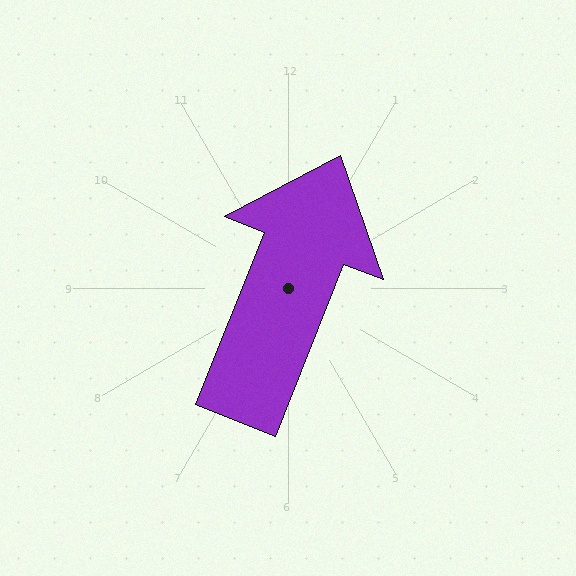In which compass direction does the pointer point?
North.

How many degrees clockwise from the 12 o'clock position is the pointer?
Approximately 22 degrees.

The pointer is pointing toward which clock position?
Roughly 1 o'clock.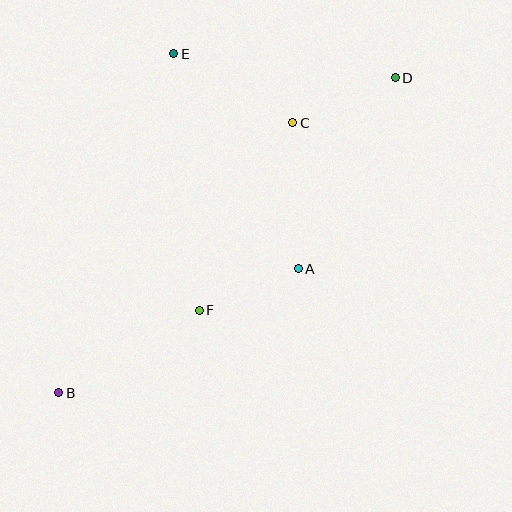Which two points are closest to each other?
Points A and F are closest to each other.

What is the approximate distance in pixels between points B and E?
The distance between B and E is approximately 358 pixels.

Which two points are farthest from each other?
Points B and D are farthest from each other.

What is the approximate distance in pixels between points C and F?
The distance between C and F is approximately 209 pixels.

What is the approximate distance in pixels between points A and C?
The distance between A and C is approximately 146 pixels.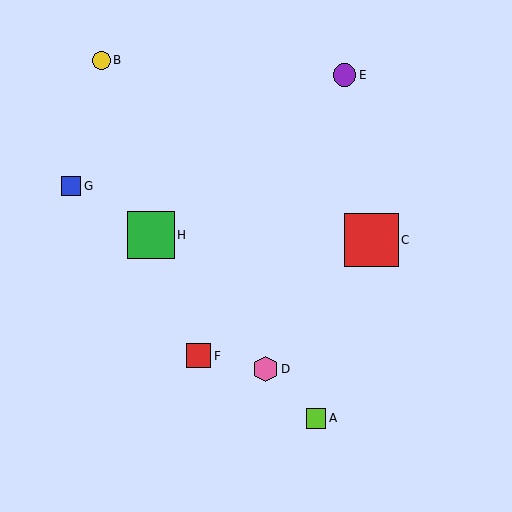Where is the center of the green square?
The center of the green square is at (151, 235).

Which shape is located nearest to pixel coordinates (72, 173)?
The blue square (labeled G) at (71, 186) is nearest to that location.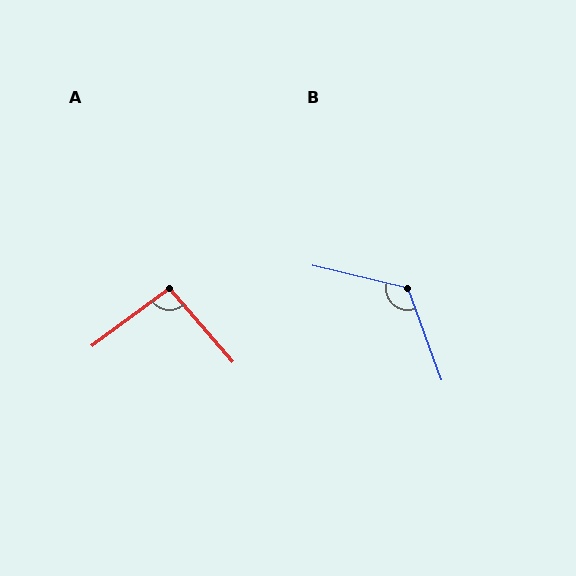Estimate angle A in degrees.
Approximately 94 degrees.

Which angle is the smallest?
A, at approximately 94 degrees.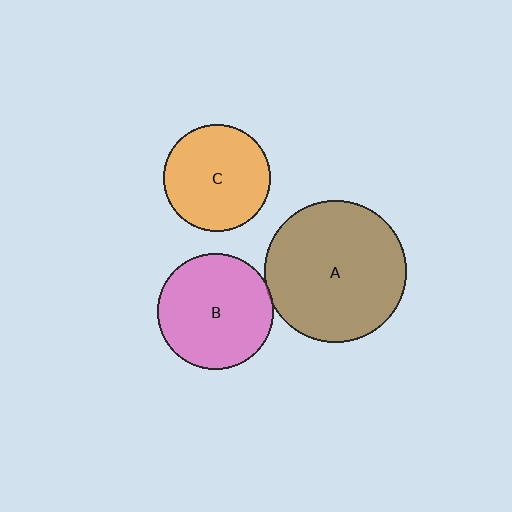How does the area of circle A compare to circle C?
Approximately 1.8 times.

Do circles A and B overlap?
Yes.